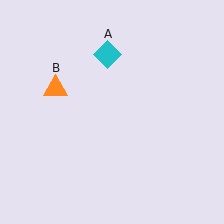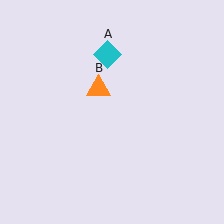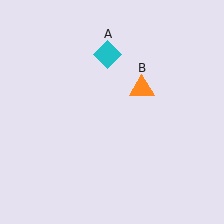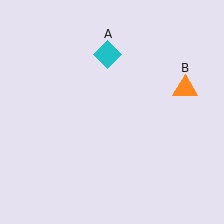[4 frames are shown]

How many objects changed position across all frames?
1 object changed position: orange triangle (object B).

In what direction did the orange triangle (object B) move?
The orange triangle (object B) moved right.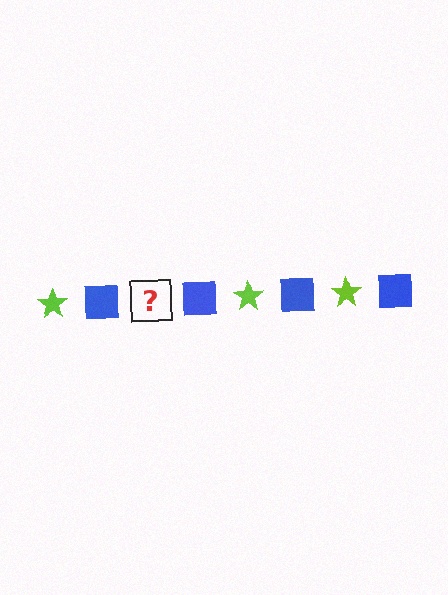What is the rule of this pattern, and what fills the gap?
The rule is that the pattern alternates between lime star and blue square. The gap should be filled with a lime star.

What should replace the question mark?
The question mark should be replaced with a lime star.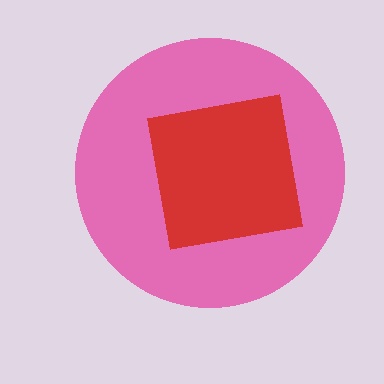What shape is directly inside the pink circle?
The red square.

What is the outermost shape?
The pink circle.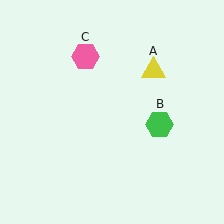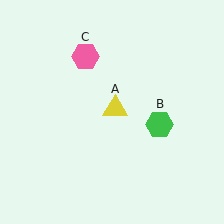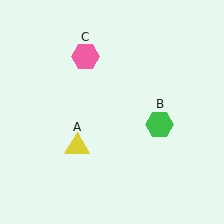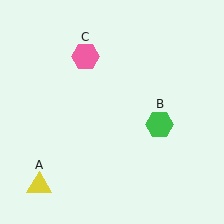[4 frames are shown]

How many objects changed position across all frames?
1 object changed position: yellow triangle (object A).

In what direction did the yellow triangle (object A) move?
The yellow triangle (object A) moved down and to the left.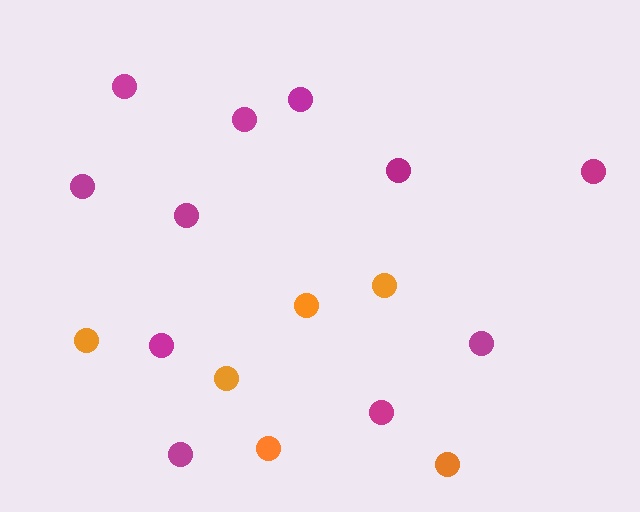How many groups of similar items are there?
There are 2 groups: one group of magenta circles (11) and one group of orange circles (6).